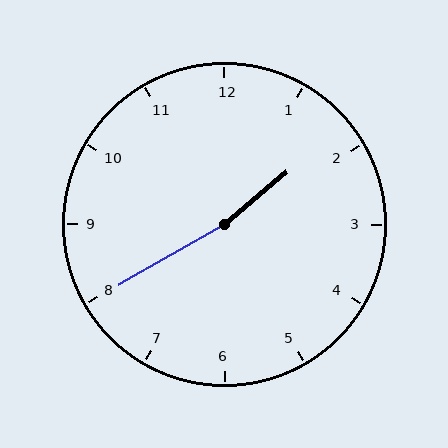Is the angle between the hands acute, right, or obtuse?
It is obtuse.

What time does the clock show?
1:40.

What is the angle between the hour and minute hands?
Approximately 170 degrees.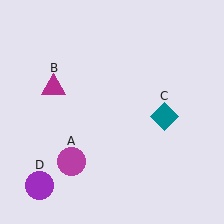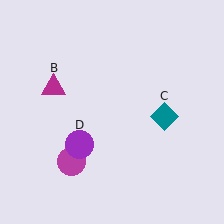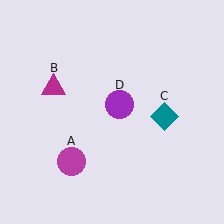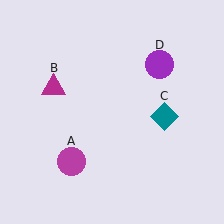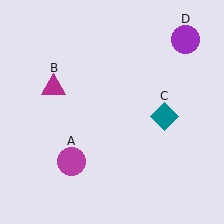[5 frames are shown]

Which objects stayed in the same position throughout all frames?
Magenta circle (object A) and magenta triangle (object B) and teal diamond (object C) remained stationary.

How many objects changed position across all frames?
1 object changed position: purple circle (object D).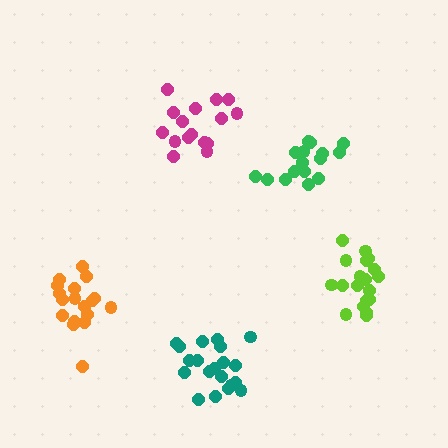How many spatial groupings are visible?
There are 5 spatial groupings.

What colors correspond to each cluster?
The clusters are colored: magenta, orange, green, teal, lime.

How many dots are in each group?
Group 1: 16 dots, Group 2: 18 dots, Group 3: 16 dots, Group 4: 20 dots, Group 5: 19 dots (89 total).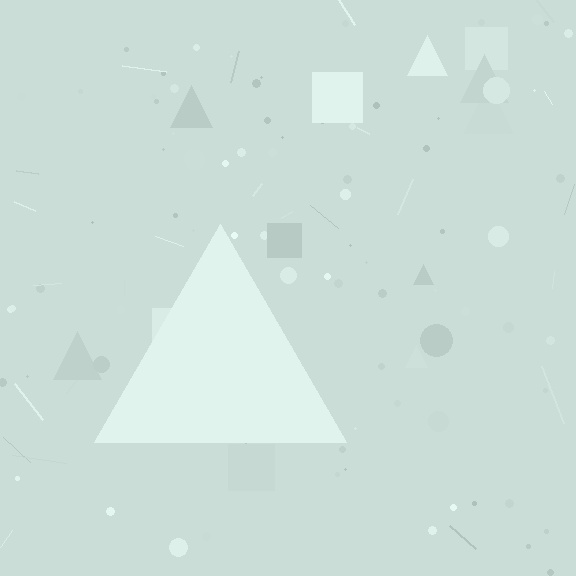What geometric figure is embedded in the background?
A triangle is embedded in the background.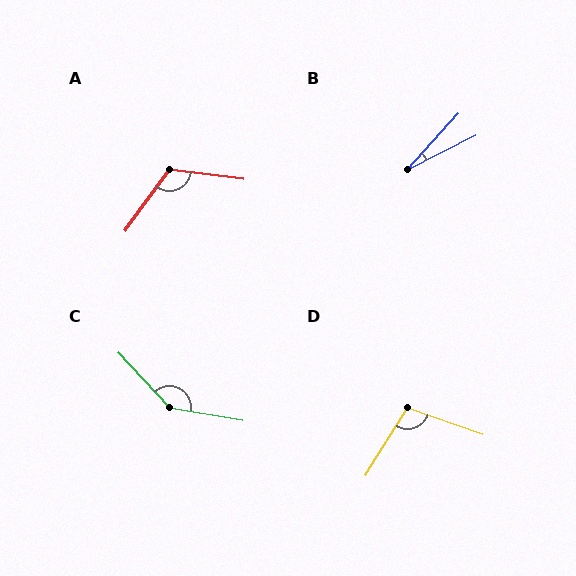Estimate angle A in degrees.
Approximately 118 degrees.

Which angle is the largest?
C, at approximately 142 degrees.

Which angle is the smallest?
B, at approximately 21 degrees.